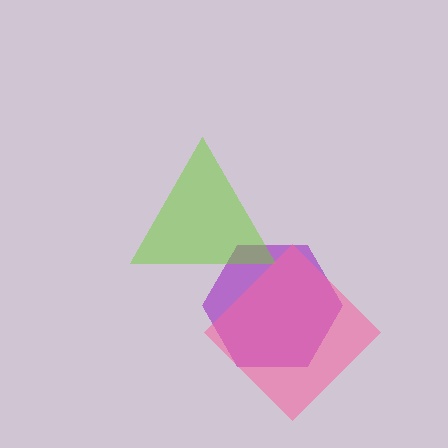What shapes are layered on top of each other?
The layered shapes are: a purple hexagon, a lime triangle, a pink diamond.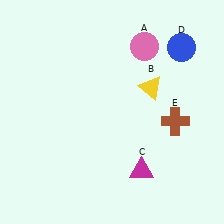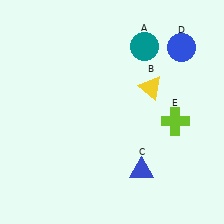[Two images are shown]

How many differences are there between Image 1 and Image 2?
There are 3 differences between the two images.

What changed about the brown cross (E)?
In Image 1, E is brown. In Image 2, it changed to lime.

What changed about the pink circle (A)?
In Image 1, A is pink. In Image 2, it changed to teal.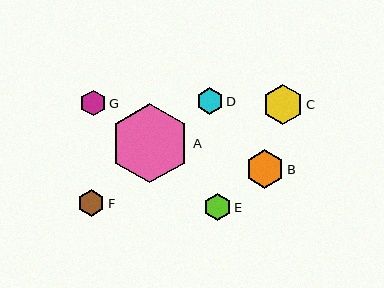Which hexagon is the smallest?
Hexagon G is the smallest with a size of approximately 26 pixels.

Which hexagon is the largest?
Hexagon A is the largest with a size of approximately 79 pixels.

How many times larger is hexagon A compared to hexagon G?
Hexagon A is approximately 3.1 times the size of hexagon G.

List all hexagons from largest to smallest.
From largest to smallest: A, C, B, E, F, D, G.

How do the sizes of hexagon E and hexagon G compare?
Hexagon E and hexagon G are approximately the same size.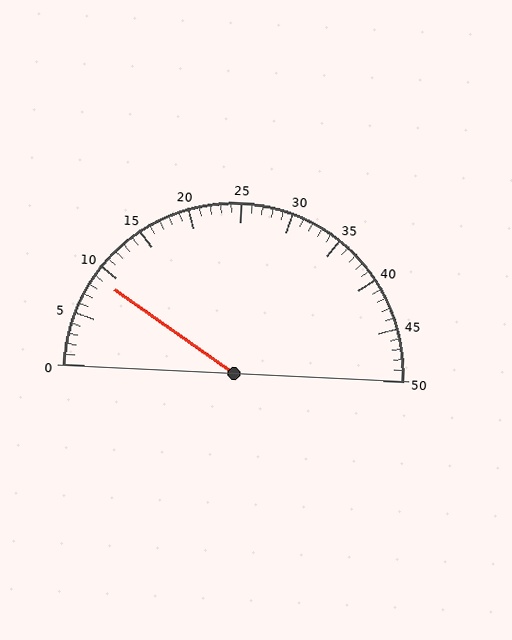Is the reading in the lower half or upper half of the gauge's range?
The reading is in the lower half of the range (0 to 50).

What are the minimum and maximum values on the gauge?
The gauge ranges from 0 to 50.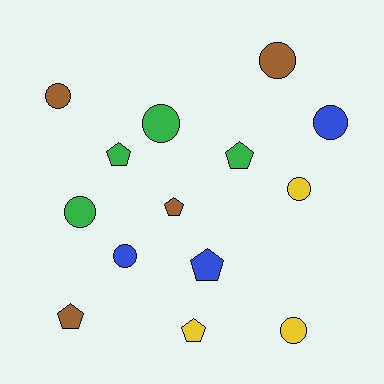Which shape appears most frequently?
Circle, with 8 objects.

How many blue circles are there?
There are 2 blue circles.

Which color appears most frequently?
Green, with 4 objects.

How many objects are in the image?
There are 14 objects.